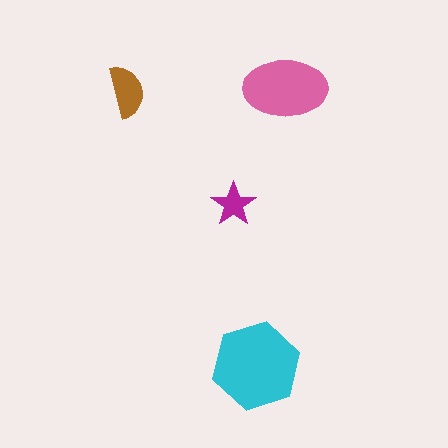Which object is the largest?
The cyan hexagon.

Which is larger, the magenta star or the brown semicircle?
The brown semicircle.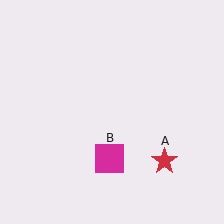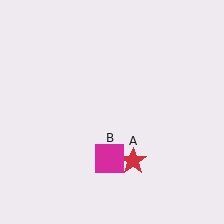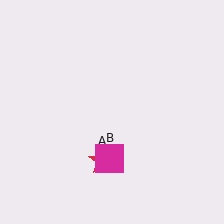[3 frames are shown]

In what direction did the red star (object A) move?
The red star (object A) moved left.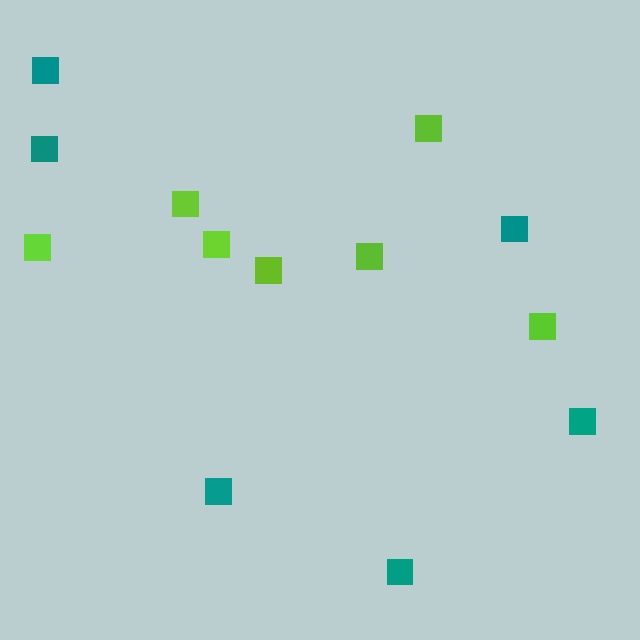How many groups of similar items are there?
There are 2 groups: one group of lime squares (7) and one group of teal squares (6).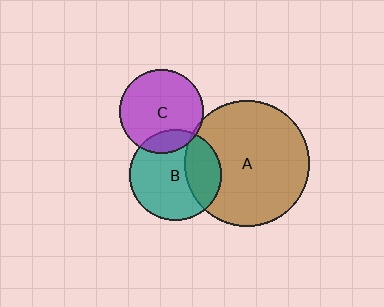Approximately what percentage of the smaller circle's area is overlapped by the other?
Approximately 30%.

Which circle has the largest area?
Circle A (brown).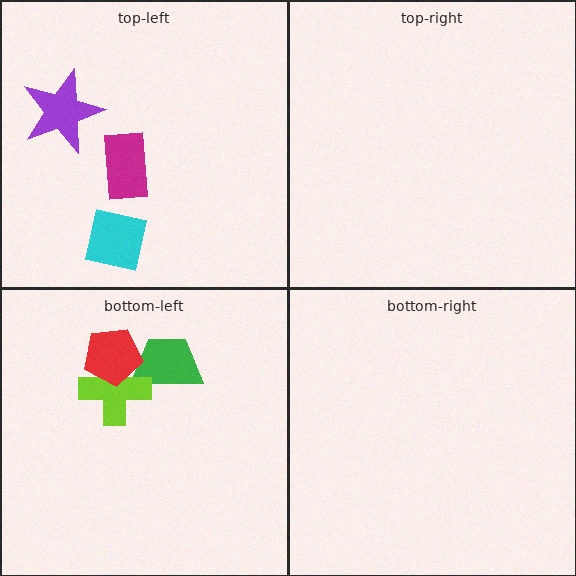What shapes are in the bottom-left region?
The green trapezoid, the lime cross, the red pentagon.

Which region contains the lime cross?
The bottom-left region.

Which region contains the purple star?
The top-left region.